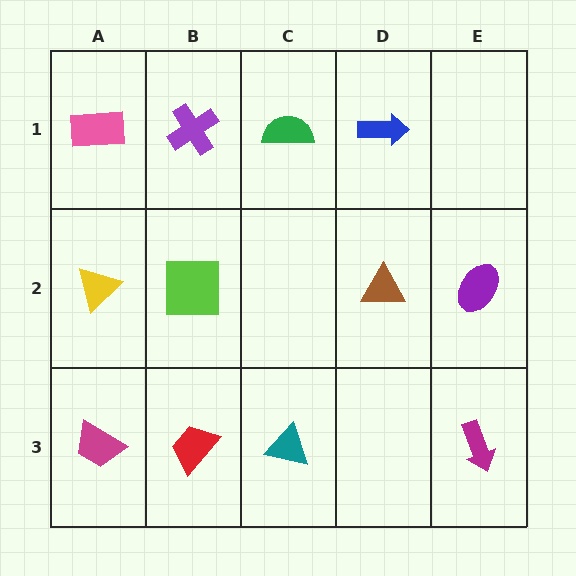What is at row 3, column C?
A teal triangle.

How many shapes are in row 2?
4 shapes.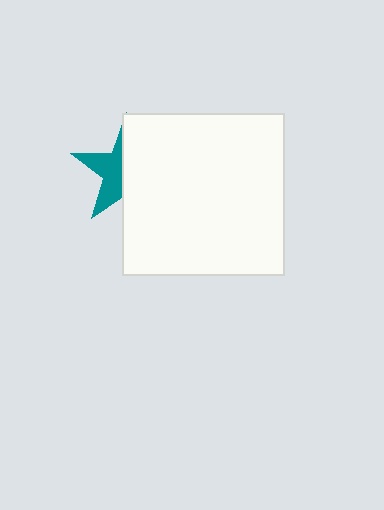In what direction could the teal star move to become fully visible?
The teal star could move left. That would shift it out from behind the white square entirely.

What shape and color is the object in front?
The object in front is a white square.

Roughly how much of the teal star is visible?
A small part of it is visible (roughly 41%).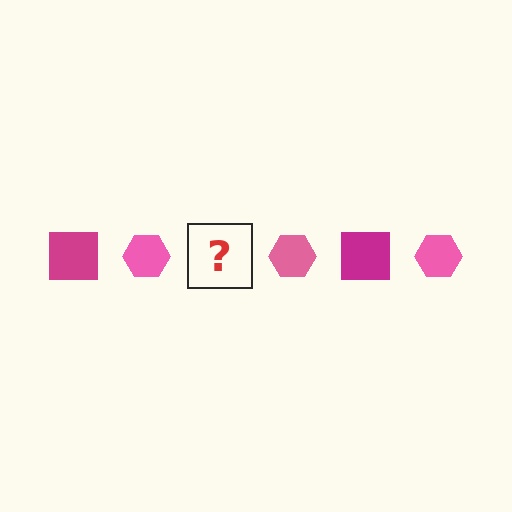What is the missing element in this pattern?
The missing element is a magenta square.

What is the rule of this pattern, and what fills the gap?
The rule is that the pattern alternates between magenta square and pink hexagon. The gap should be filled with a magenta square.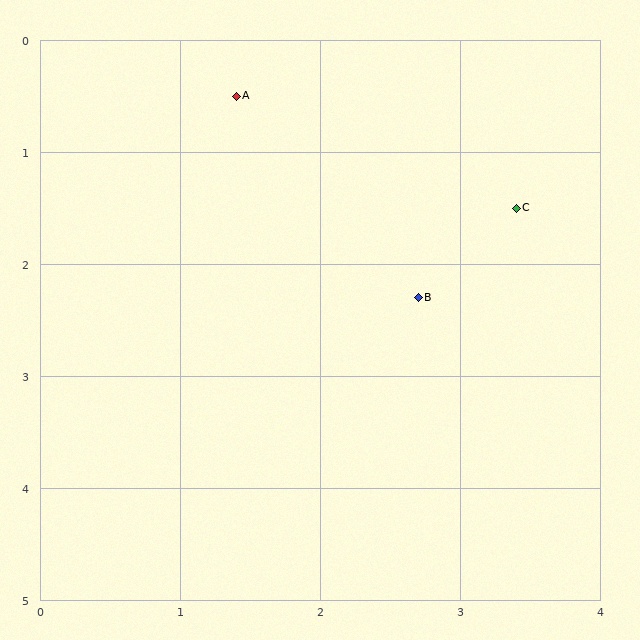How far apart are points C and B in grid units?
Points C and B are about 1.1 grid units apart.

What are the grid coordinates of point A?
Point A is at approximately (1.4, 0.5).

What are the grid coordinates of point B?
Point B is at approximately (2.7, 2.3).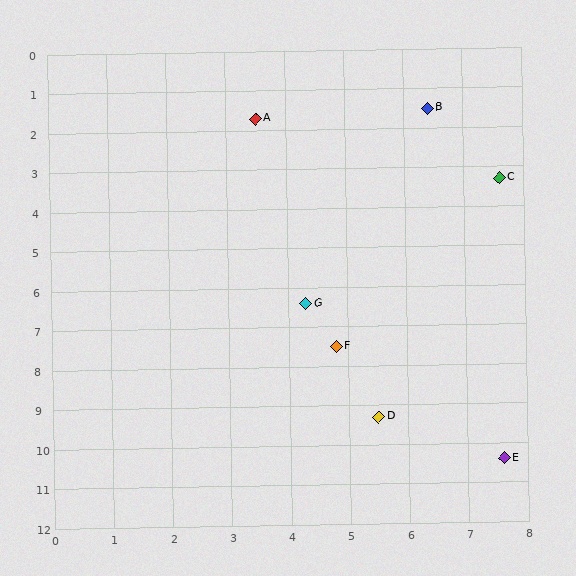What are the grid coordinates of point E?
Point E is at approximately (7.6, 10.4).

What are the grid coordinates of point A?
Point A is at approximately (3.5, 1.7).